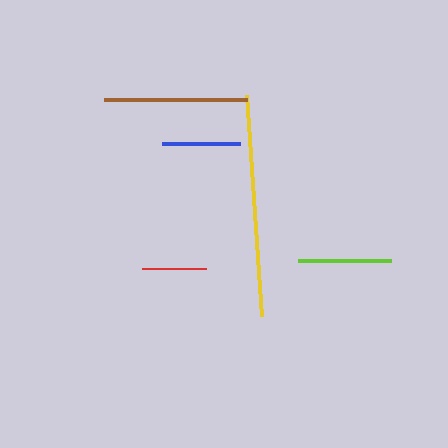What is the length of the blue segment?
The blue segment is approximately 79 pixels long.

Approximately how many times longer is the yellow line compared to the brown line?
The yellow line is approximately 1.5 times the length of the brown line.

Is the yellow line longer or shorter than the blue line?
The yellow line is longer than the blue line.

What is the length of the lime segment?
The lime segment is approximately 93 pixels long.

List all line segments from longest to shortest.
From longest to shortest: yellow, brown, lime, blue, red.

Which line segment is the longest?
The yellow line is the longest at approximately 221 pixels.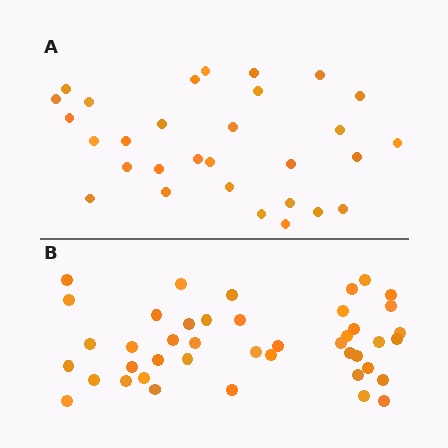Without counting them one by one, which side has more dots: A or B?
Region B (the bottom region) has more dots.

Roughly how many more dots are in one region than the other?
Region B has approximately 15 more dots than region A.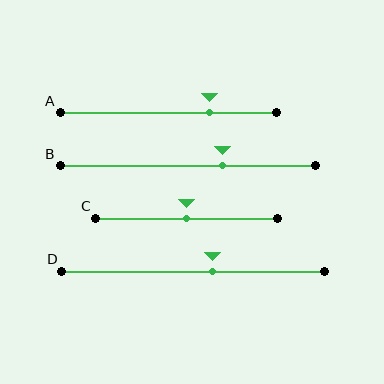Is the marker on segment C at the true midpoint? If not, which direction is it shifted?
Yes, the marker on segment C is at the true midpoint.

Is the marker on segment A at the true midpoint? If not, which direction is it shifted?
No, the marker on segment A is shifted to the right by about 19% of the segment length.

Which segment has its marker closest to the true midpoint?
Segment C has its marker closest to the true midpoint.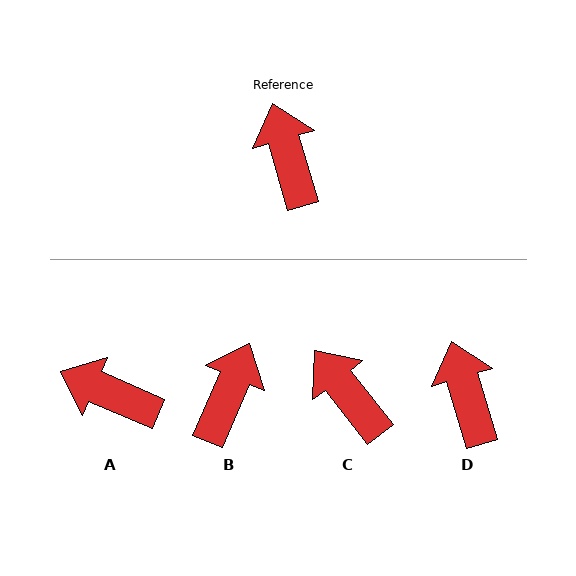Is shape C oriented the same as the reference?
No, it is off by about 22 degrees.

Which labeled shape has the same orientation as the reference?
D.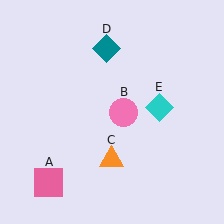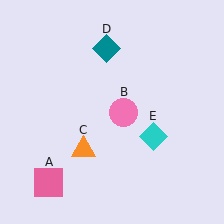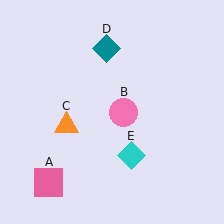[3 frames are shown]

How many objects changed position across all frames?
2 objects changed position: orange triangle (object C), cyan diamond (object E).